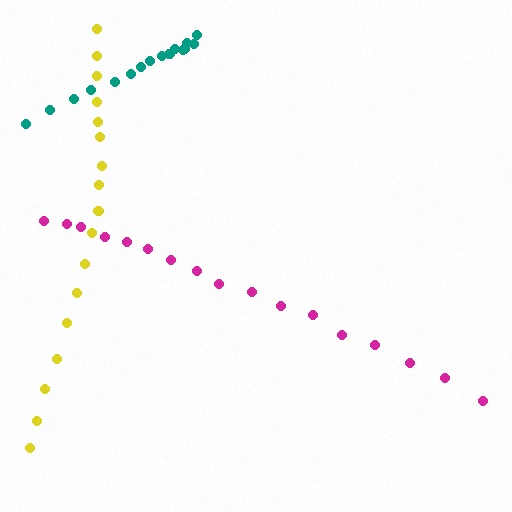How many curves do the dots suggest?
There are 3 distinct paths.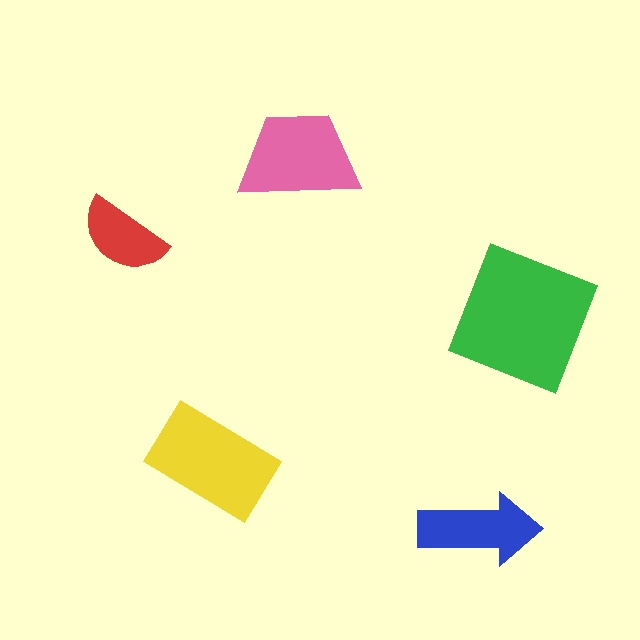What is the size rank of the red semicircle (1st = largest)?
5th.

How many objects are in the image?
There are 5 objects in the image.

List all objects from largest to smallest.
The green square, the yellow rectangle, the pink trapezoid, the blue arrow, the red semicircle.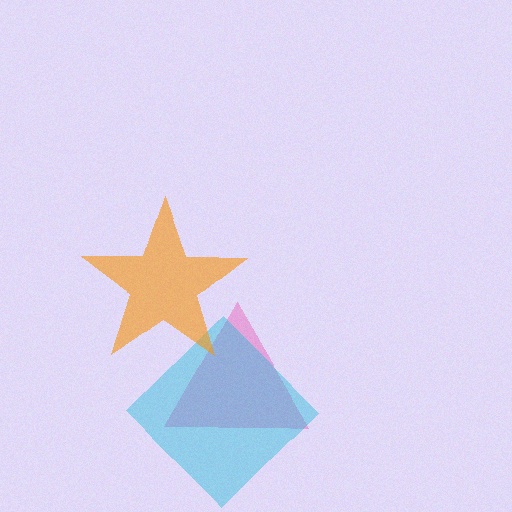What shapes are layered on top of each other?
The layered shapes are: a pink triangle, a cyan diamond, an orange star.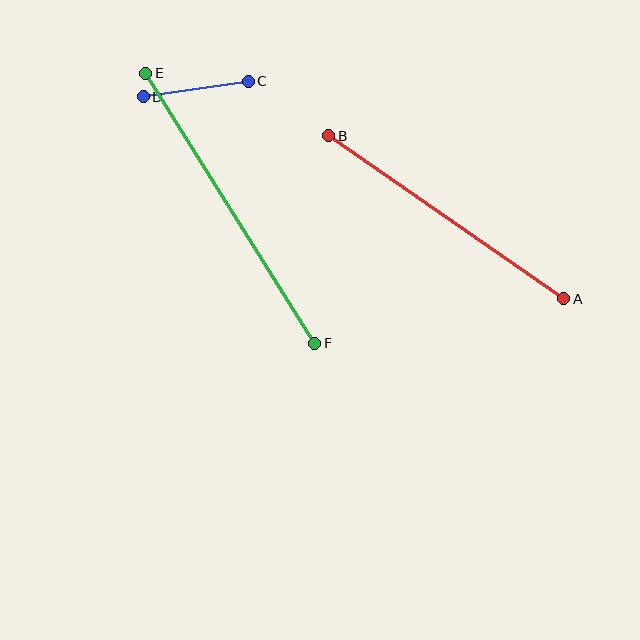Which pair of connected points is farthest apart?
Points E and F are farthest apart.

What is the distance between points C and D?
The distance is approximately 106 pixels.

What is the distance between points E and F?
The distance is approximately 319 pixels.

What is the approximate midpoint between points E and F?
The midpoint is at approximately (230, 208) pixels.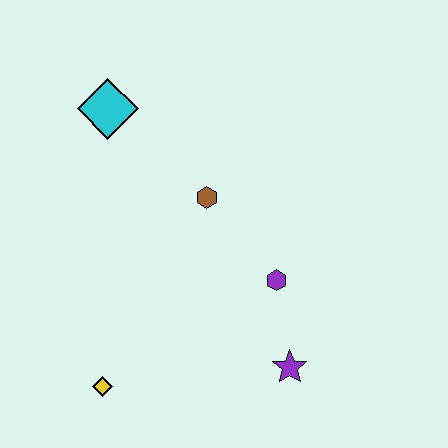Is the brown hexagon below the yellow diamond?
No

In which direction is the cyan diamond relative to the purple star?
The cyan diamond is above the purple star.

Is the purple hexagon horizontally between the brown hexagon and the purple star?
Yes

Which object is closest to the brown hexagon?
The purple hexagon is closest to the brown hexagon.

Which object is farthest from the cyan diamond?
The purple star is farthest from the cyan diamond.